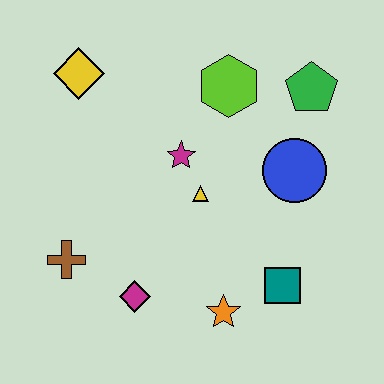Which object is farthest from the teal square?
The yellow diamond is farthest from the teal square.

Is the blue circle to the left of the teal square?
No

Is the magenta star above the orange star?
Yes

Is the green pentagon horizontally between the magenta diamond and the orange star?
No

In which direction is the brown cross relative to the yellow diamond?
The brown cross is below the yellow diamond.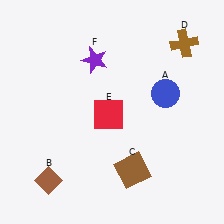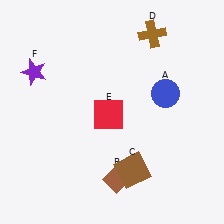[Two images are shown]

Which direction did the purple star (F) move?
The purple star (F) moved left.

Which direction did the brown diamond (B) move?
The brown diamond (B) moved right.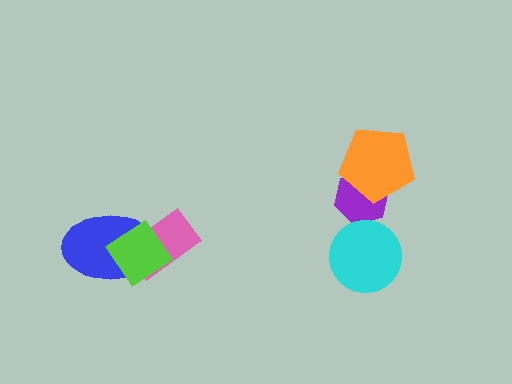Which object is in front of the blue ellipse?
The lime diamond is in front of the blue ellipse.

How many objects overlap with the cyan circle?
0 objects overlap with the cyan circle.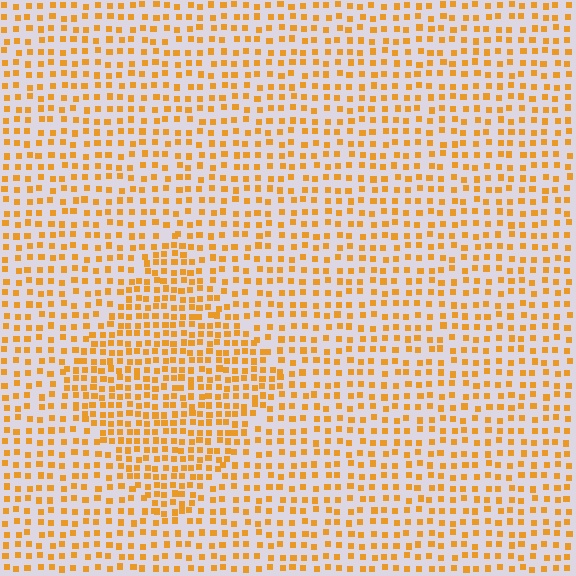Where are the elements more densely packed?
The elements are more densely packed inside the diamond boundary.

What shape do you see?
I see a diamond.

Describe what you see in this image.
The image contains small orange elements arranged at two different densities. A diamond-shaped region is visible where the elements are more densely packed than the surrounding area.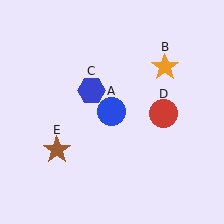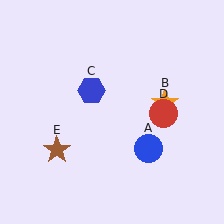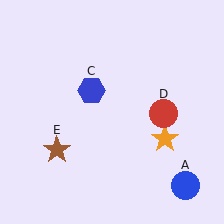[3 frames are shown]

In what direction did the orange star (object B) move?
The orange star (object B) moved down.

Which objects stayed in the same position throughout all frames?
Blue hexagon (object C) and red circle (object D) and brown star (object E) remained stationary.